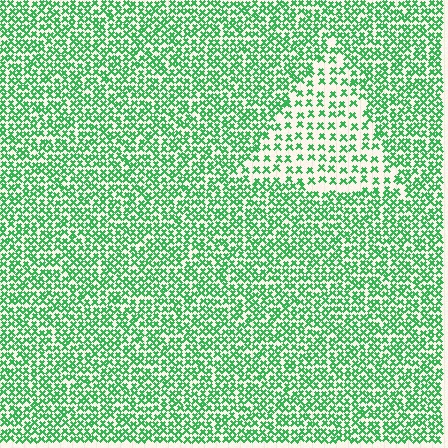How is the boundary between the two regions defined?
The boundary is defined by a change in element density (approximately 2.0x ratio). All elements are the same color, size, and shape.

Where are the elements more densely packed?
The elements are more densely packed outside the triangle boundary.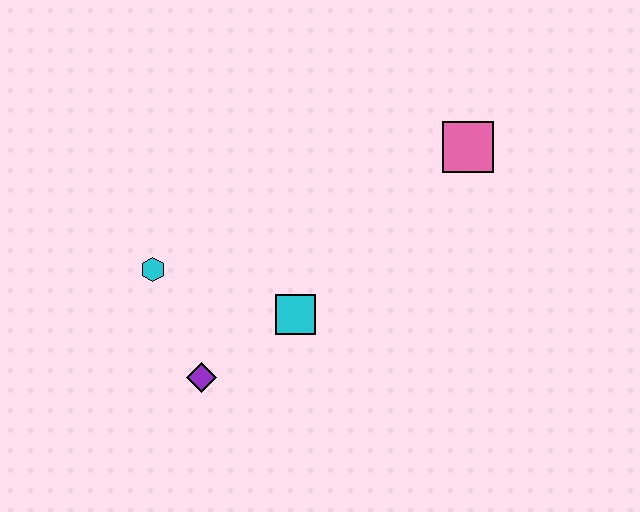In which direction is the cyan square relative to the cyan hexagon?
The cyan square is to the right of the cyan hexagon.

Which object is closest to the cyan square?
The purple diamond is closest to the cyan square.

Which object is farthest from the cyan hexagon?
The pink square is farthest from the cyan hexagon.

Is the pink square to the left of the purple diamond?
No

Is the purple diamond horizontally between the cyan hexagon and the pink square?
Yes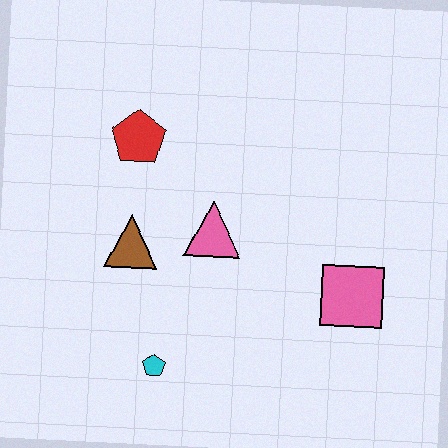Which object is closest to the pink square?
The pink triangle is closest to the pink square.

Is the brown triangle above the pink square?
Yes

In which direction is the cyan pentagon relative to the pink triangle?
The cyan pentagon is below the pink triangle.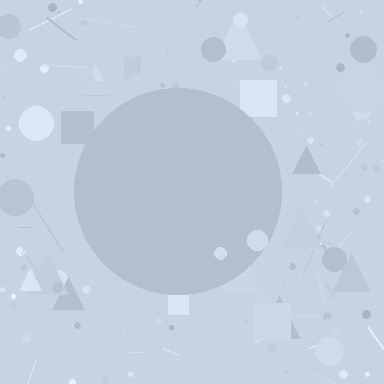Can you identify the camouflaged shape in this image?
The camouflaged shape is a circle.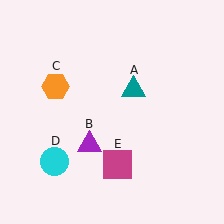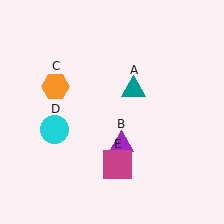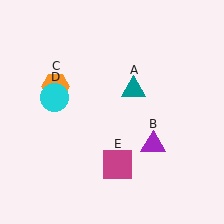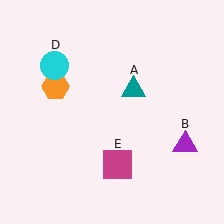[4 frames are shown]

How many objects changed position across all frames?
2 objects changed position: purple triangle (object B), cyan circle (object D).